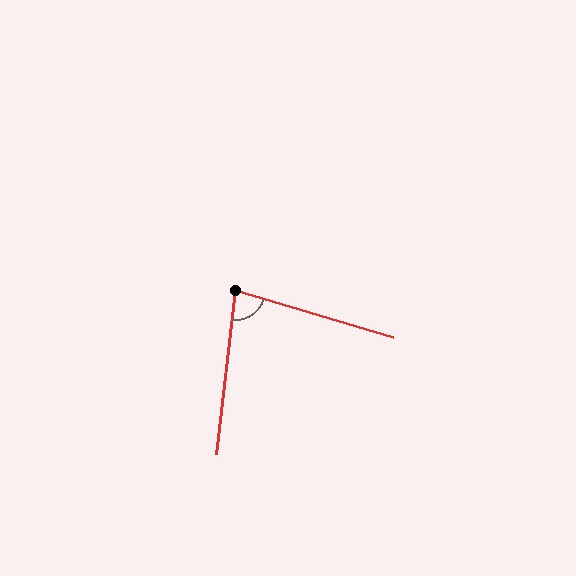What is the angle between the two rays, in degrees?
Approximately 80 degrees.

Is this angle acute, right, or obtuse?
It is acute.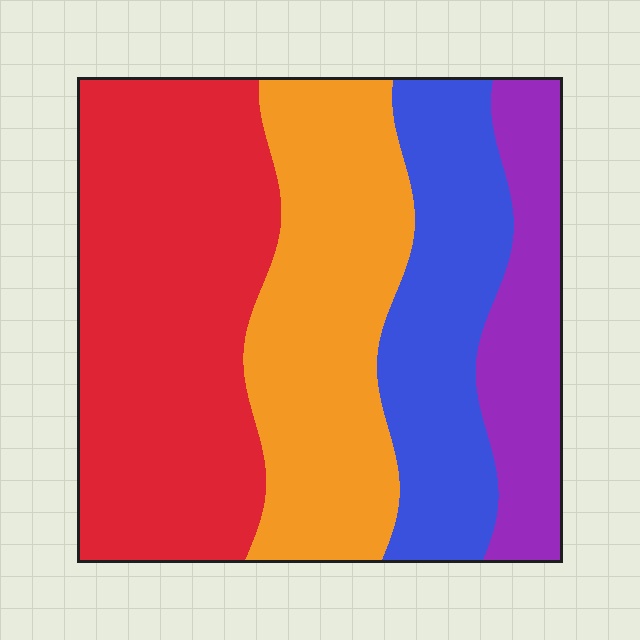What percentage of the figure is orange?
Orange takes up between a sixth and a third of the figure.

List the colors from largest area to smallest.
From largest to smallest: red, orange, blue, purple.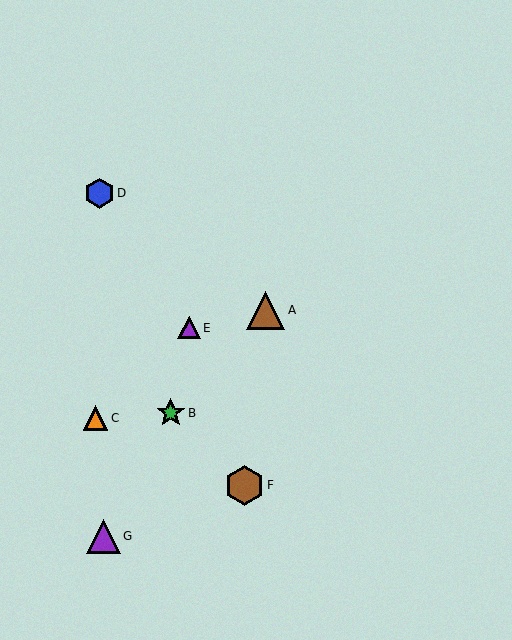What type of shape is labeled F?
Shape F is a brown hexagon.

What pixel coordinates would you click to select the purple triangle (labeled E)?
Click at (189, 328) to select the purple triangle E.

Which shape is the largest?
The brown hexagon (labeled F) is the largest.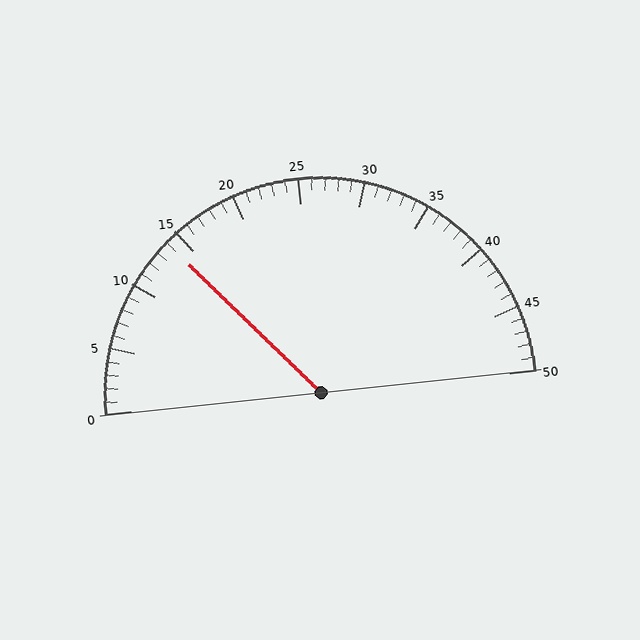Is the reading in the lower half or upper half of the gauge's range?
The reading is in the lower half of the range (0 to 50).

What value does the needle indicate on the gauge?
The needle indicates approximately 14.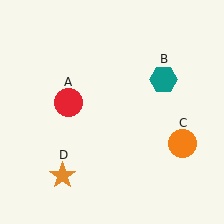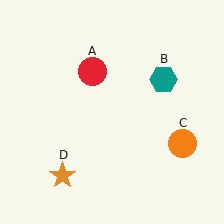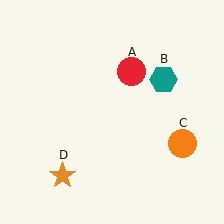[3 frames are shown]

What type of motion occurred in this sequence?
The red circle (object A) rotated clockwise around the center of the scene.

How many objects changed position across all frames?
1 object changed position: red circle (object A).